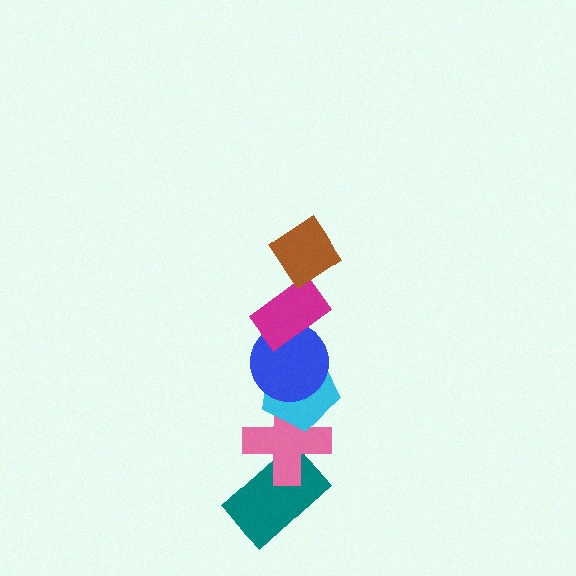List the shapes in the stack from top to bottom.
From top to bottom: the brown diamond, the magenta rectangle, the blue circle, the cyan pentagon, the pink cross, the teal rectangle.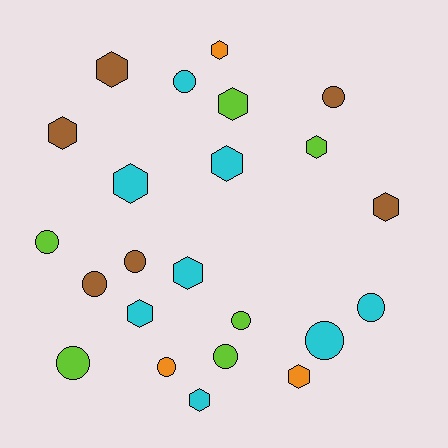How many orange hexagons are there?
There are 2 orange hexagons.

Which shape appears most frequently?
Hexagon, with 12 objects.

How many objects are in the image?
There are 23 objects.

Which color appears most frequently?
Cyan, with 8 objects.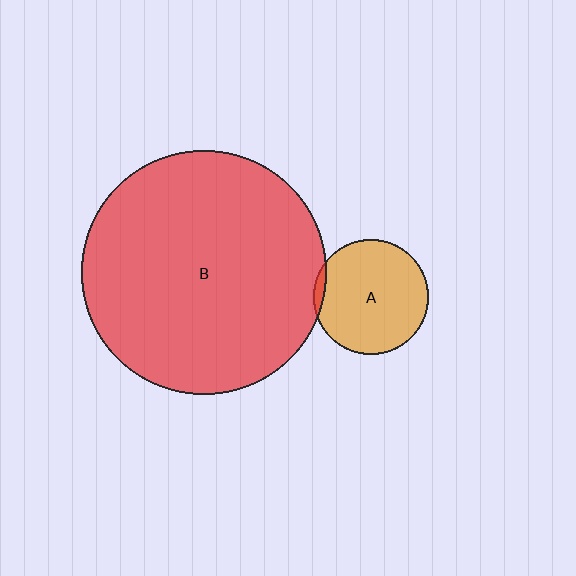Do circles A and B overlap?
Yes.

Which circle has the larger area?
Circle B (red).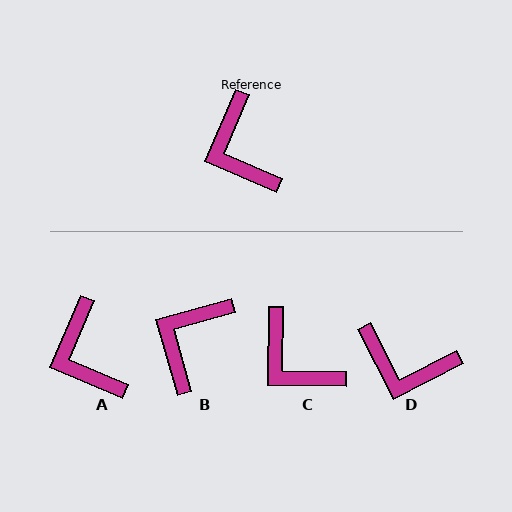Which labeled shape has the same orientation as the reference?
A.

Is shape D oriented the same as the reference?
No, it is off by about 50 degrees.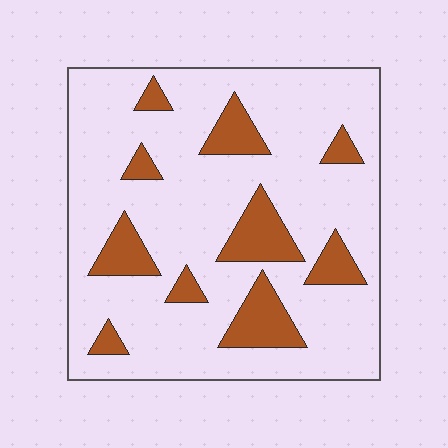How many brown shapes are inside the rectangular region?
10.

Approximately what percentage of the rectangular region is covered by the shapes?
Approximately 20%.